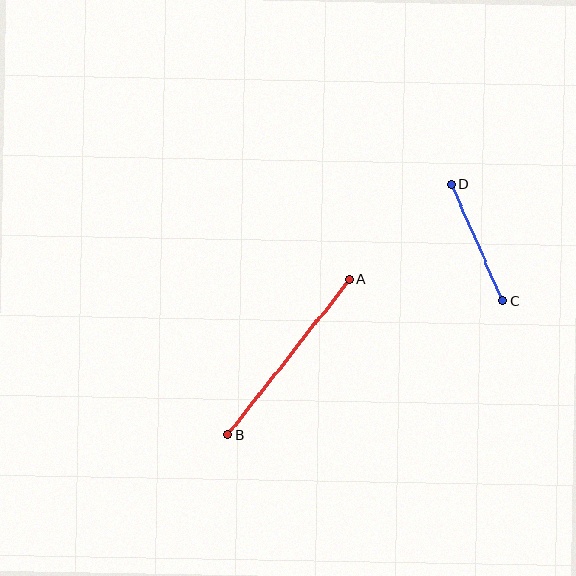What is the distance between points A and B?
The distance is approximately 197 pixels.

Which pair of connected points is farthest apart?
Points A and B are farthest apart.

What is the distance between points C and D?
The distance is approximately 127 pixels.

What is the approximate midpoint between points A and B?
The midpoint is at approximately (289, 357) pixels.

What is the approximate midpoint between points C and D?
The midpoint is at approximately (477, 243) pixels.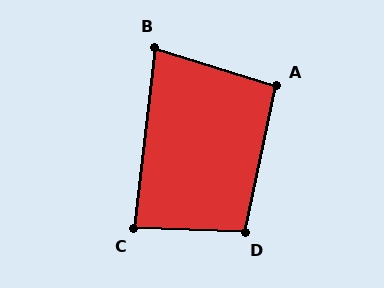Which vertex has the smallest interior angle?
B, at approximately 80 degrees.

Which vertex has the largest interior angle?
D, at approximately 100 degrees.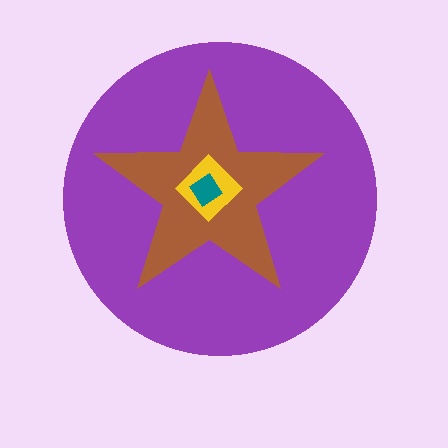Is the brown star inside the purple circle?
Yes.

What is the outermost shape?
The purple circle.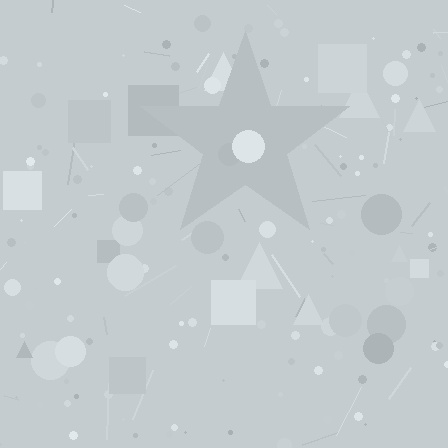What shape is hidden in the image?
A star is hidden in the image.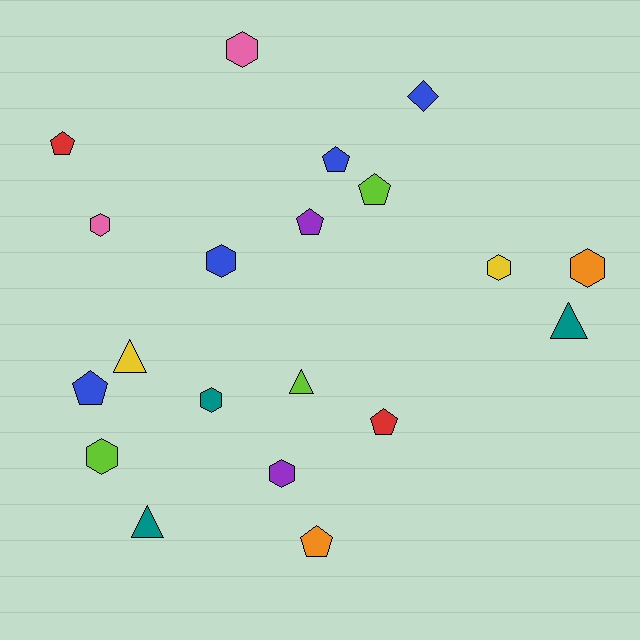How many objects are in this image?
There are 20 objects.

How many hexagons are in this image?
There are 8 hexagons.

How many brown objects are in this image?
There are no brown objects.